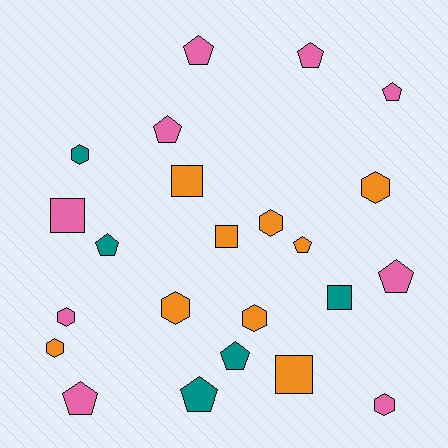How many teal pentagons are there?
There are 3 teal pentagons.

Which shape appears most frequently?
Pentagon, with 10 objects.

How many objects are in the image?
There are 23 objects.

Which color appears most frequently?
Orange, with 9 objects.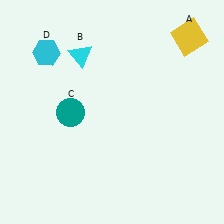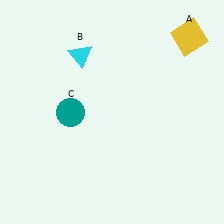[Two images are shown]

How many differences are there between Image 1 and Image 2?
There is 1 difference between the two images.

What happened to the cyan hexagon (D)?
The cyan hexagon (D) was removed in Image 2. It was in the top-left area of Image 1.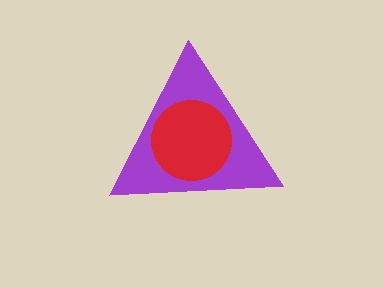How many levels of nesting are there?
2.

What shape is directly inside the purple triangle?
The red circle.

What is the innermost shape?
The red circle.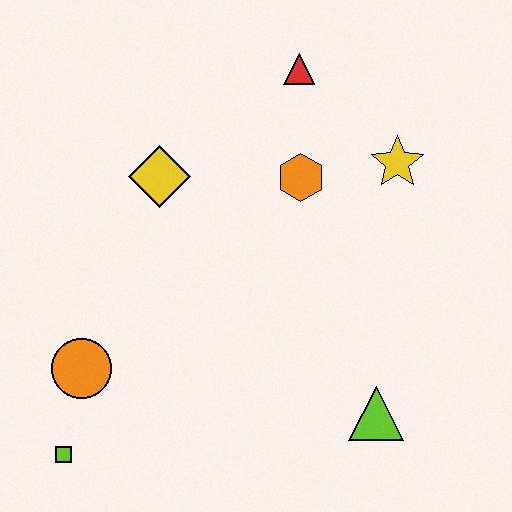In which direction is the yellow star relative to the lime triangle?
The yellow star is above the lime triangle.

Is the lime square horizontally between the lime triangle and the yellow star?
No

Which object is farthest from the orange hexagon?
The lime square is farthest from the orange hexagon.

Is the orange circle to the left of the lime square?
No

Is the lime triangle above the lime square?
Yes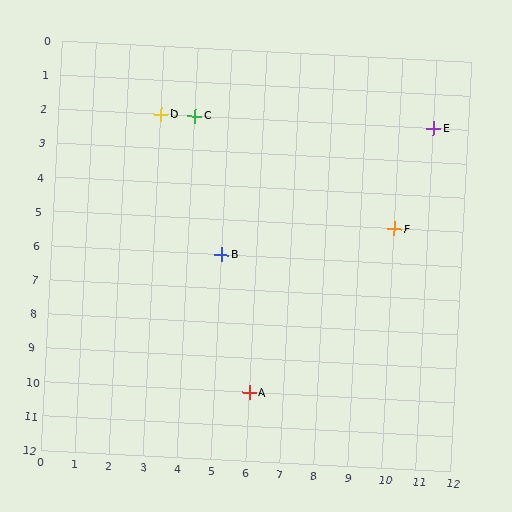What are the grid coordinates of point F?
Point F is at grid coordinates (10, 5).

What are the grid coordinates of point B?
Point B is at grid coordinates (5, 6).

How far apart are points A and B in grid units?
Points A and B are 1 column and 4 rows apart (about 4.1 grid units diagonally).